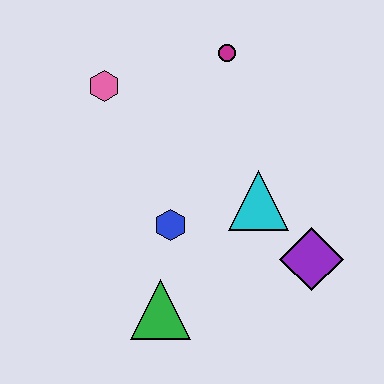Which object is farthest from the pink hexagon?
The purple diamond is farthest from the pink hexagon.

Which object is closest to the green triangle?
The blue hexagon is closest to the green triangle.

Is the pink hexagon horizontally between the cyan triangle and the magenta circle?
No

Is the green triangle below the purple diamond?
Yes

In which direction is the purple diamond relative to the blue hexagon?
The purple diamond is to the right of the blue hexagon.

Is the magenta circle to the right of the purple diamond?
No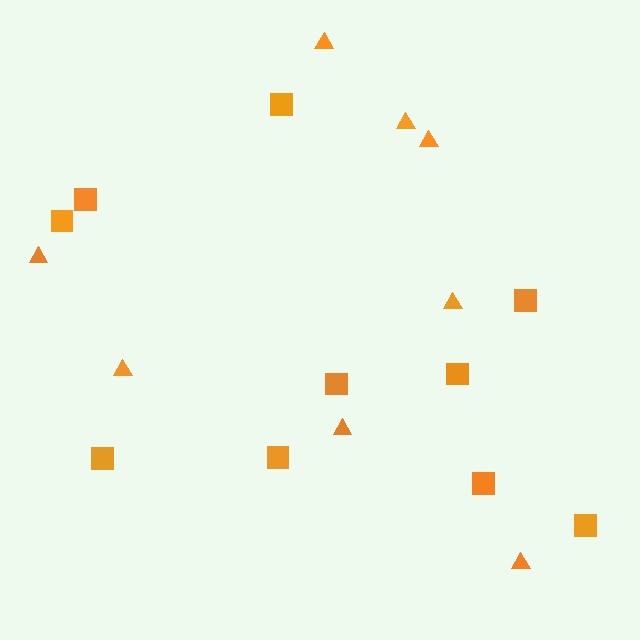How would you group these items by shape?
There are 2 groups: one group of triangles (8) and one group of squares (10).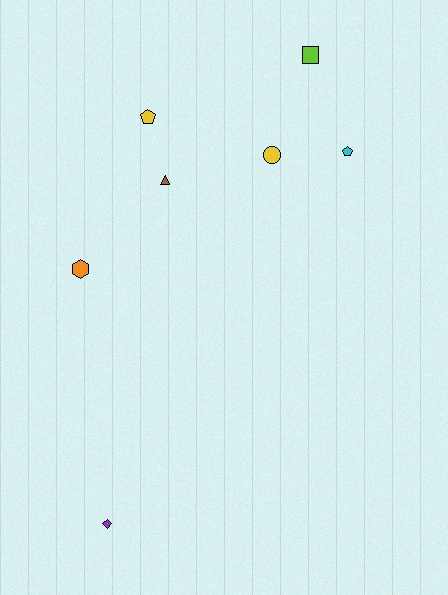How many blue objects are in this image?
There are no blue objects.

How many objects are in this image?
There are 7 objects.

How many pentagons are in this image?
There are 2 pentagons.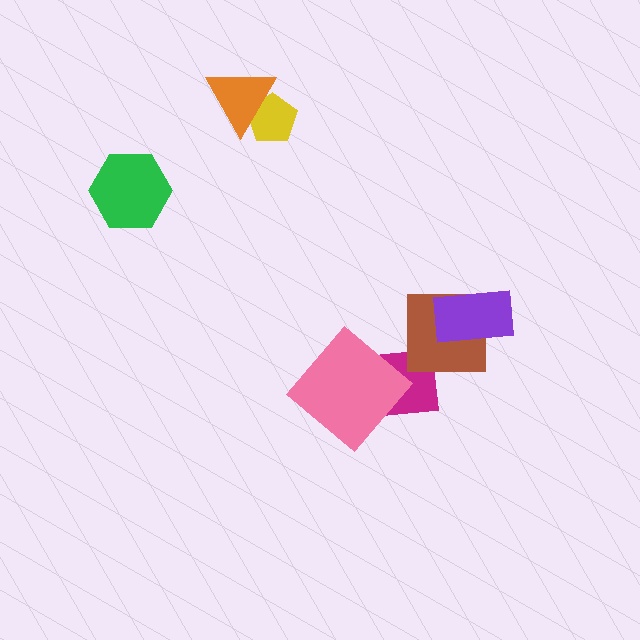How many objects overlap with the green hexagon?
0 objects overlap with the green hexagon.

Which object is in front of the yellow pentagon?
The orange triangle is in front of the yellow pentagon.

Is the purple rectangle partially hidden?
No, no other shape covers it.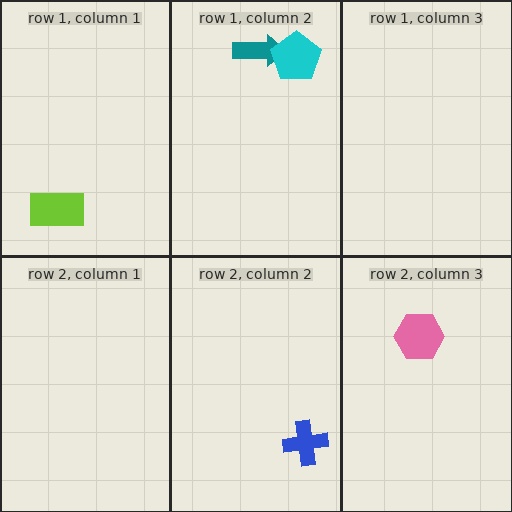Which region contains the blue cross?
The row 2, column 2 region.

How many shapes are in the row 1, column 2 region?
2.